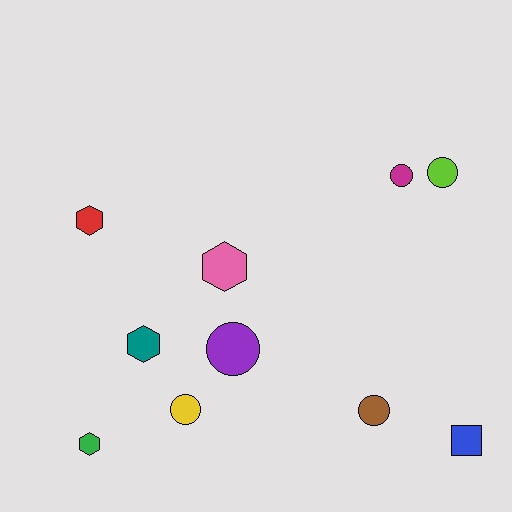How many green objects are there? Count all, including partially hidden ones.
There is 1 green object.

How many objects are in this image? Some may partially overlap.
There are 10 objects.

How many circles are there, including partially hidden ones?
There are 5 circles.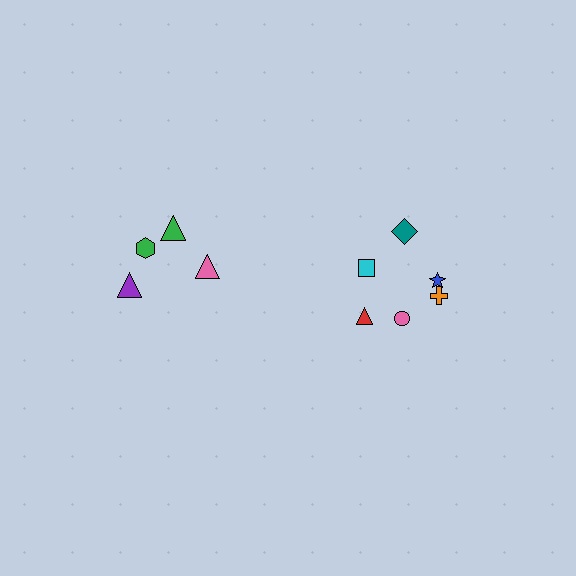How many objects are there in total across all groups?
There are 10 objects.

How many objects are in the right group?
There are 6 objects.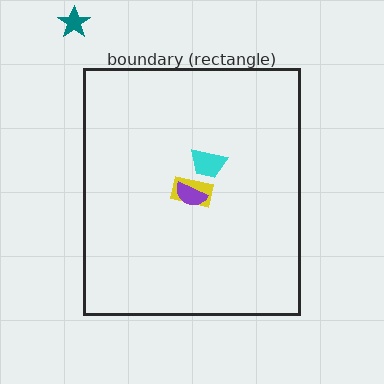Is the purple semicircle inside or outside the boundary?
Inside.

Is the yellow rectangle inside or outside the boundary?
Inside.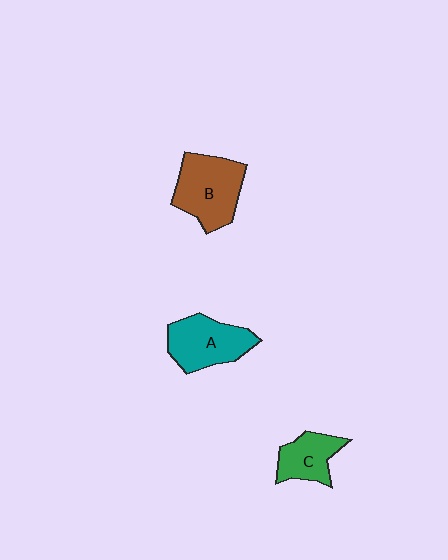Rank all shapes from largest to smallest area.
From largest to smallest: B (brown), A (teal), C (green).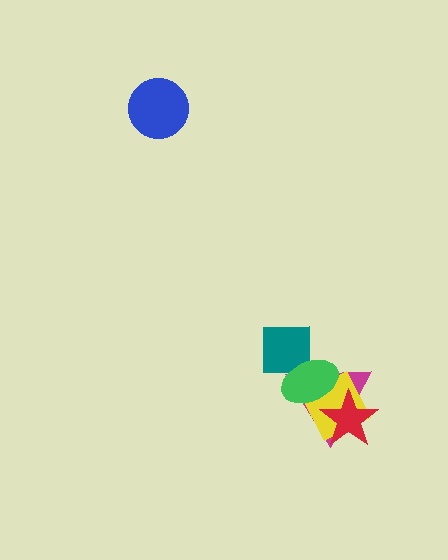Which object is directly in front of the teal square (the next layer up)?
The magenta triangle is directly in front of the teal square.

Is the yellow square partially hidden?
Yes, it is partially covered by another shape.